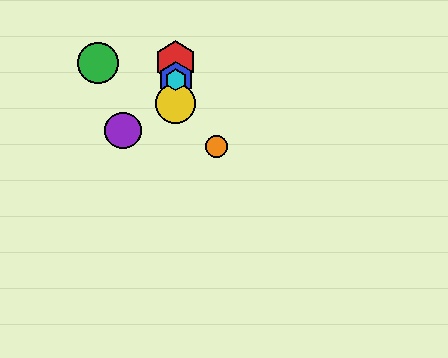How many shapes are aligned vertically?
4 shapes (the red hexagon, the blue hexagon, the yellow circle, the cyan hexagon) are aligned vertically.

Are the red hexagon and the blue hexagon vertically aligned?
Yes, both are at x≈176.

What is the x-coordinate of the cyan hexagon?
The cyan hexagon is at x≈176.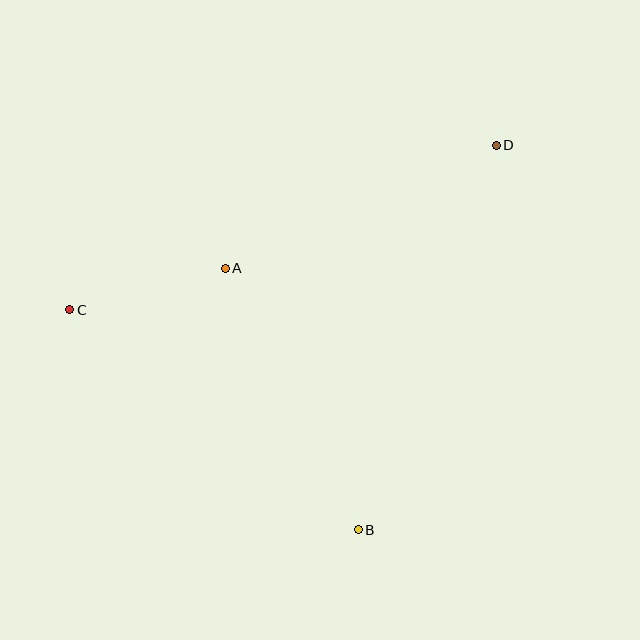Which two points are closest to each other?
Points A and C are closest to each other.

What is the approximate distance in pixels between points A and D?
The distance between A and D is approximately 297 pixels.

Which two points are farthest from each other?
Points C and D are farthest from each other.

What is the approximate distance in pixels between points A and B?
The distance between A and B is approximately 293 pixels.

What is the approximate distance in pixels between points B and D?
The distance between B and D is approximately 408 pixels.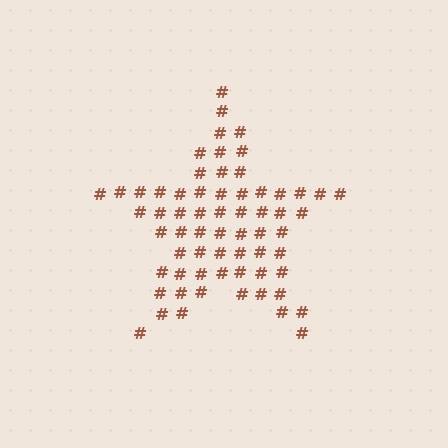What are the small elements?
The small elements are hash symbols.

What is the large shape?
The large shape is a star.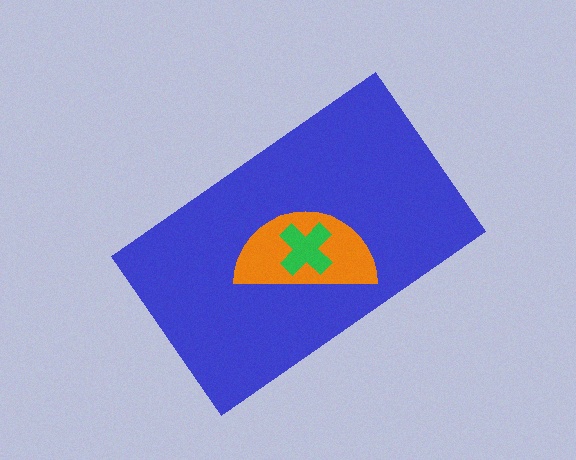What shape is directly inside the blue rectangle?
The orange semicircle.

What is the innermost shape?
The green cross.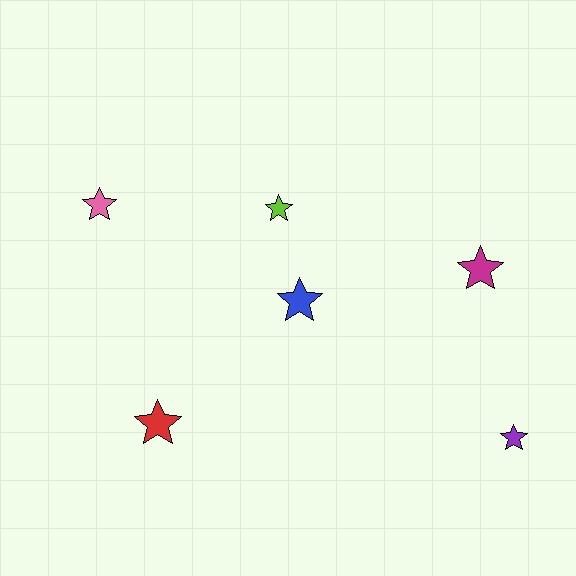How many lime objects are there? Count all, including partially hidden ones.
There is 1 lime object.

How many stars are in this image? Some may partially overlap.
There are 6 stars.